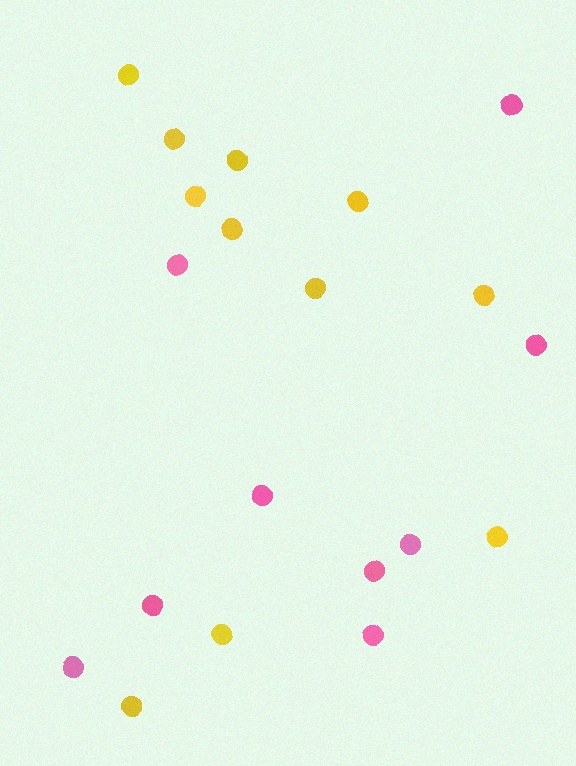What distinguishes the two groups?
There are 2 groups: one group of pink circles (9) and one group of yellow circles (11).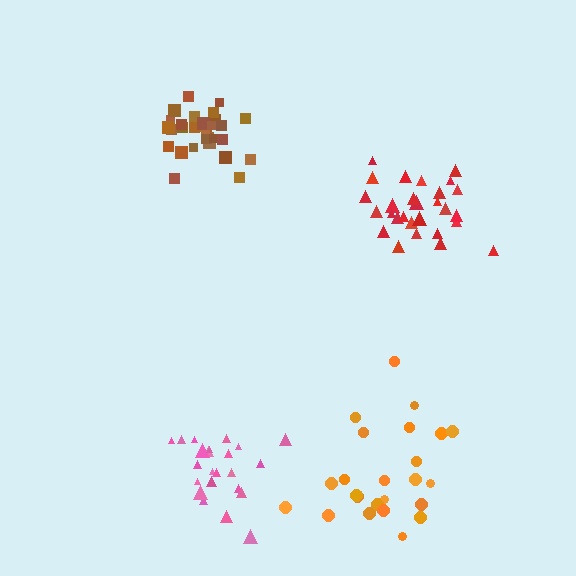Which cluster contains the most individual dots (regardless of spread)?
Brown (32).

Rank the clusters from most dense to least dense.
brown, pink, red, orange.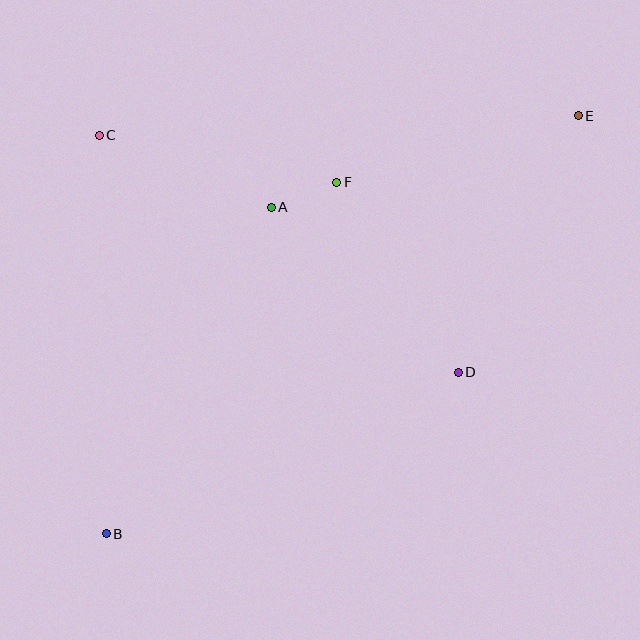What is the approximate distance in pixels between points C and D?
The distance between C and D is approximately 430 pixels.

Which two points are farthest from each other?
Points B and E are farthest from each other.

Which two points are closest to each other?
Points A and F are closest to each other.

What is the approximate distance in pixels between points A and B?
The distance between A and B is approximately 366 pixels.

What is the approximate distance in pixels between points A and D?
The distance between A and D is approximately 249 pixels.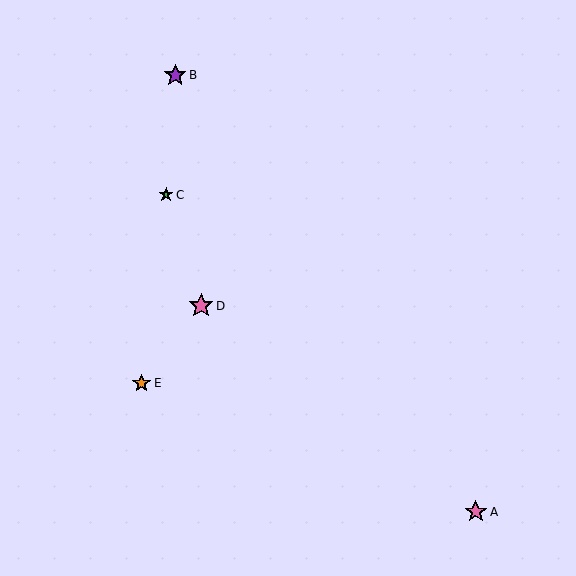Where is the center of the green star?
The center of the green star is at (166, 195).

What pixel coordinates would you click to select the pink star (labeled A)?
Click at (476, 512) to select the pink star A.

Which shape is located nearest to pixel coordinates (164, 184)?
The green star (labeled C) at (166, 195) is nearest to that location.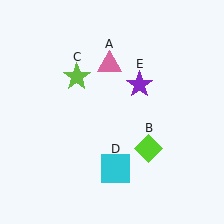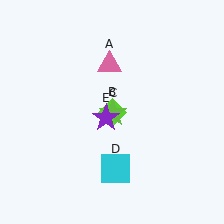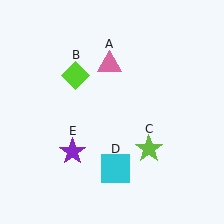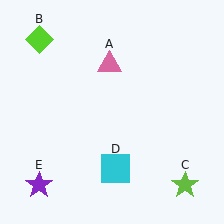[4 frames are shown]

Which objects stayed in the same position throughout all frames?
Pink triangle (object A) and cyan square (object D) remained stationary.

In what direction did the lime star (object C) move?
The lime star (object C) moved down and to the right.